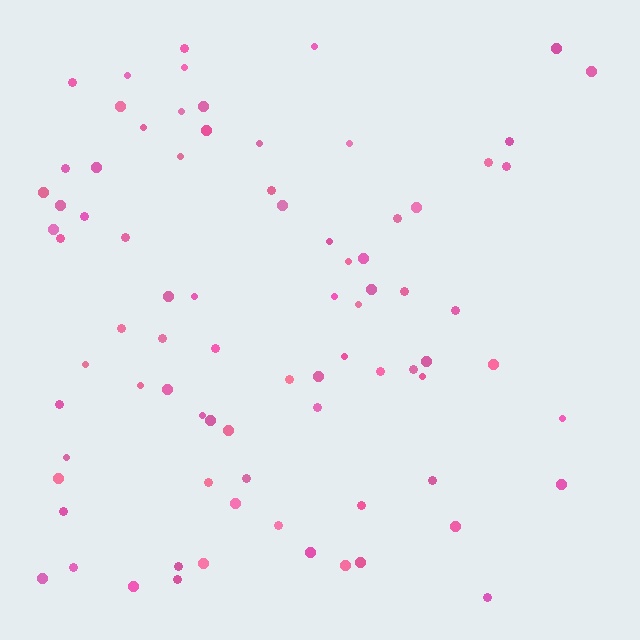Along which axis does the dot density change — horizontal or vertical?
Horizontal.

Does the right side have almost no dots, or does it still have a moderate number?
Still a moderate number, just noticeably fewer than the left.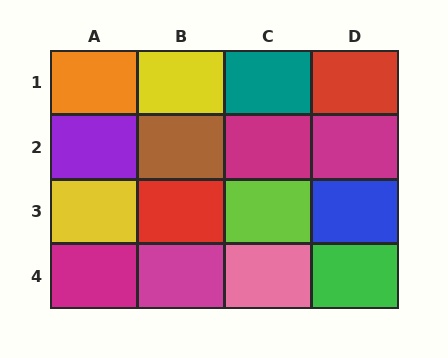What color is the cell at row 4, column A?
Magenta.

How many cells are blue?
1 cell is blue.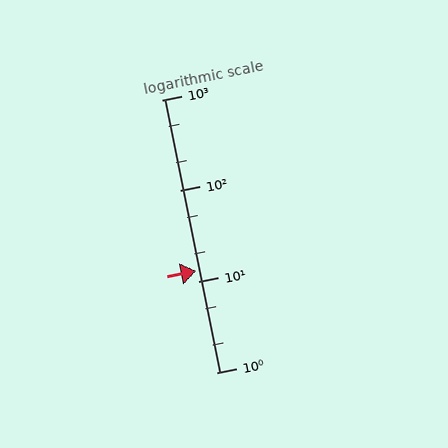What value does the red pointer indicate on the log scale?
The pointer indicates approximately 13.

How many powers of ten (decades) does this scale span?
The scale spans 3 decades, from 1 to 1000.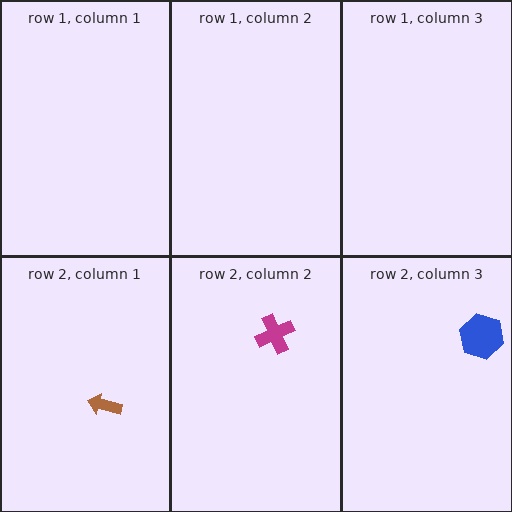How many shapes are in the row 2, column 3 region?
1.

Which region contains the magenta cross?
The row 2, column 2 region.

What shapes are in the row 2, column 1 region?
The brown arrow.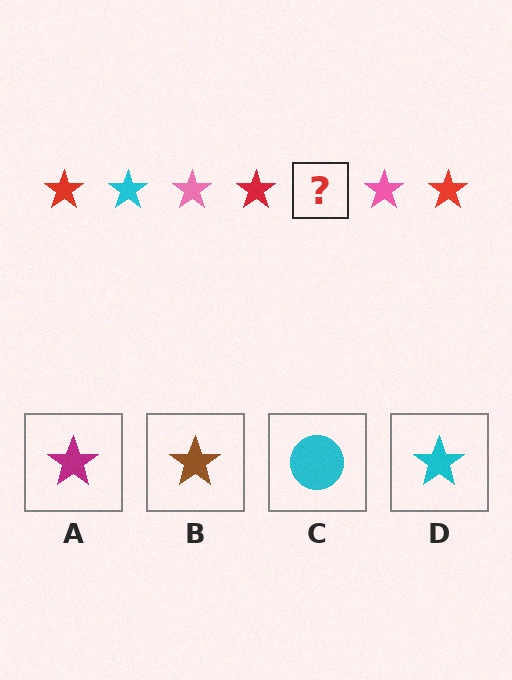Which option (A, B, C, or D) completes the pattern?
D.